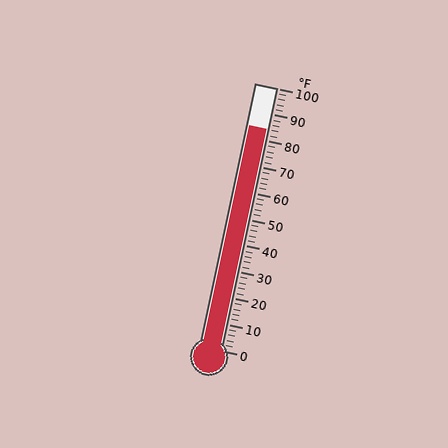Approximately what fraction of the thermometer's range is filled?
The thermometer is filled to approximately 85% of its range.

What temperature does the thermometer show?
The thermometer shows approximately 84°F.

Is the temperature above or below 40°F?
The temperature is above 40°F.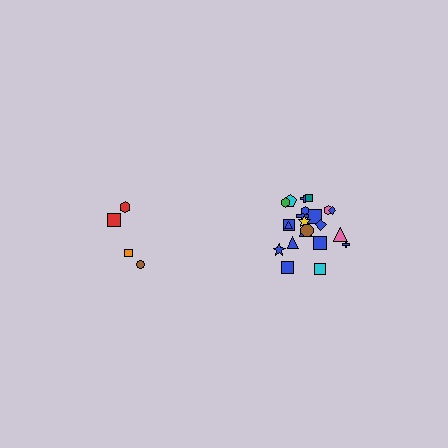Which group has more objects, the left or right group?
The right group.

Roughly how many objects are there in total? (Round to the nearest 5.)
Roughly 25 objects in total.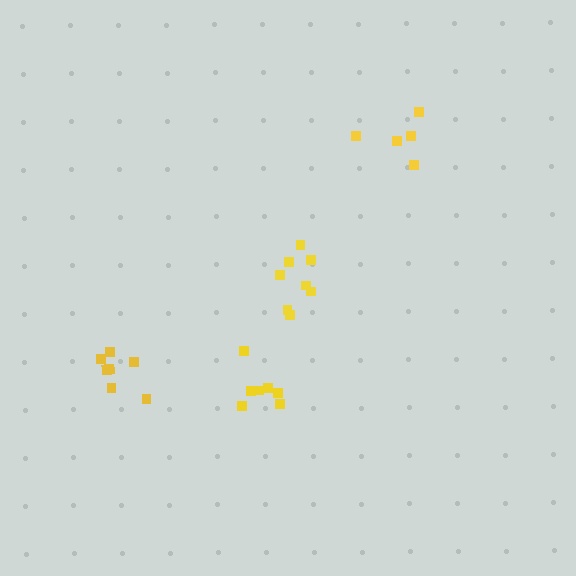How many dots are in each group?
Group 1: 7 dots, Group 2: 5 dots, Group 3: 7 dots, Group 4: 8 dots (27 total).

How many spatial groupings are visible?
There are 4 spatial groupings.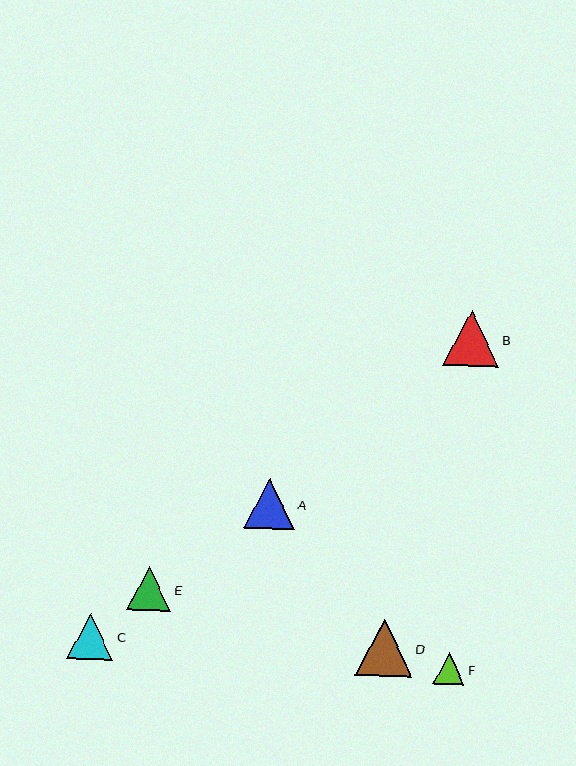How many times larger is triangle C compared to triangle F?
Triangle C is approximately 1.5 times the size of triangle F.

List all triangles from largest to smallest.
From largest to smallest: D, B, A, C, E, F.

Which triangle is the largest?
Triangle D is the largest with a size of approximately 57 pixels.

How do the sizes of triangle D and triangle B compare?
Triangle D and triangle B are approximately the same size.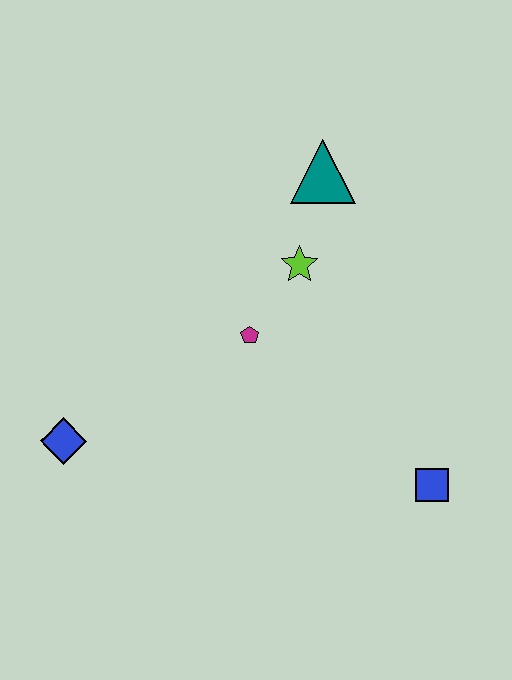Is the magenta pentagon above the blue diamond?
Yes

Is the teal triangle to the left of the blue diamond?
No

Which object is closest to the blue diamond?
The magenta pentagon is closest to the blue diamond.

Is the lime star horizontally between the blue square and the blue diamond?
Yes